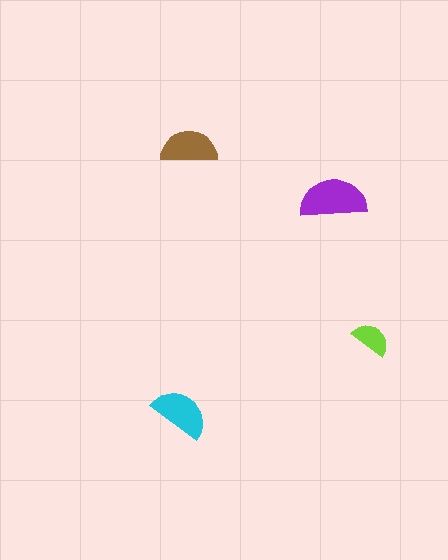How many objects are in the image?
There are 4 objects in the image.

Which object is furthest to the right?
The lime semicircle is rightmost.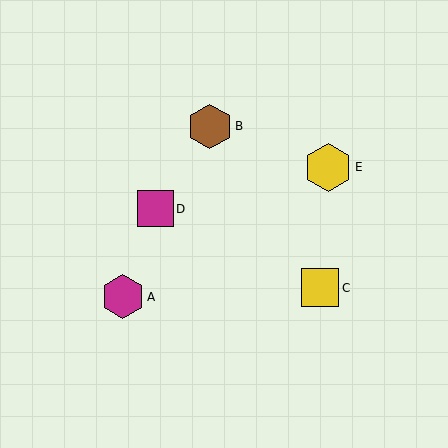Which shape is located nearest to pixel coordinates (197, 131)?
The brown hexagon (labeled B) at (210, 126) is nearest to that location.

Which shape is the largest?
The yellow hexagon (labeled E) is the largest.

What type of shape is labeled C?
Shape C is a yellow square.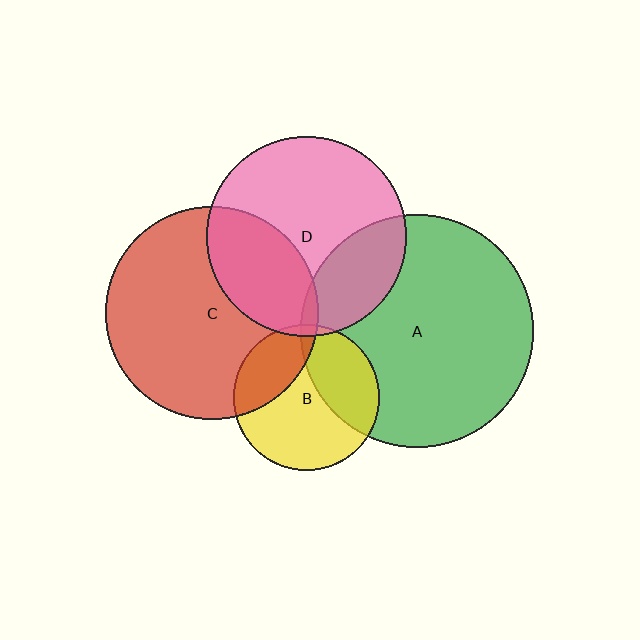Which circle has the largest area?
Circle A (green).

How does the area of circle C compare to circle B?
Approximately 2.1 times.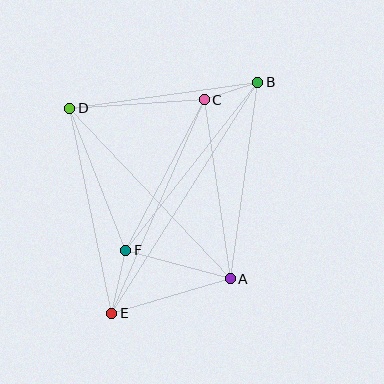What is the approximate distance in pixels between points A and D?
The distance between A and D is approximately 234 pixels.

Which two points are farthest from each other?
Points B and E are farthest from each other.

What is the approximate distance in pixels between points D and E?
The distance between D and E is approximately 209 pixels.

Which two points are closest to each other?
Points B and C are closest to each other.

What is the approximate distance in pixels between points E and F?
The distance between E and F is approximately 65 pixels.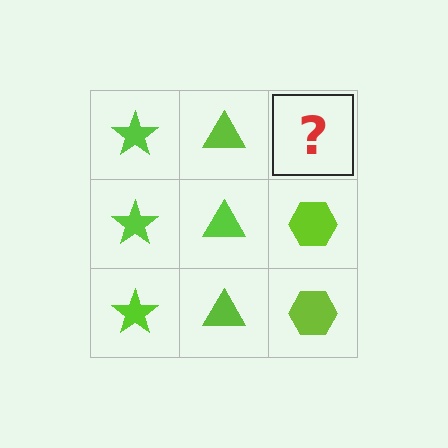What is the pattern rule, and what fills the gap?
The rule is that each column has a consistent shape. The gap should be filled with a lime hexagon.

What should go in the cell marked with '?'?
The missing cell should contain a lime hexagon.